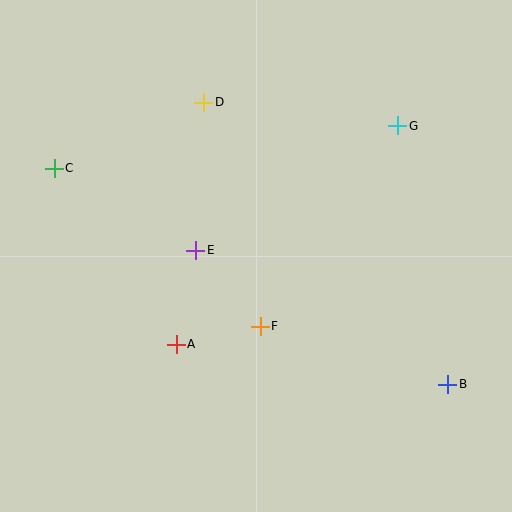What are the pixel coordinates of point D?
Point D is at (204, 102).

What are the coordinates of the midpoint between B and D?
The midpoint between B and D is at (326, 243).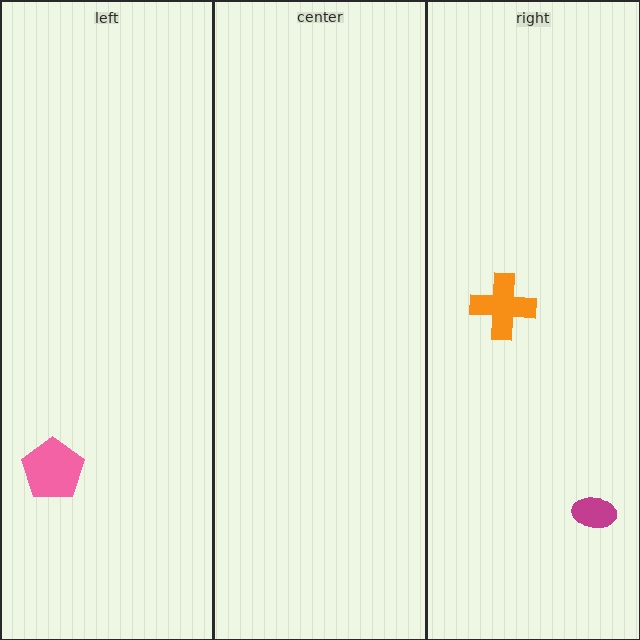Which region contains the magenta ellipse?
The right region.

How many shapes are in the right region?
2.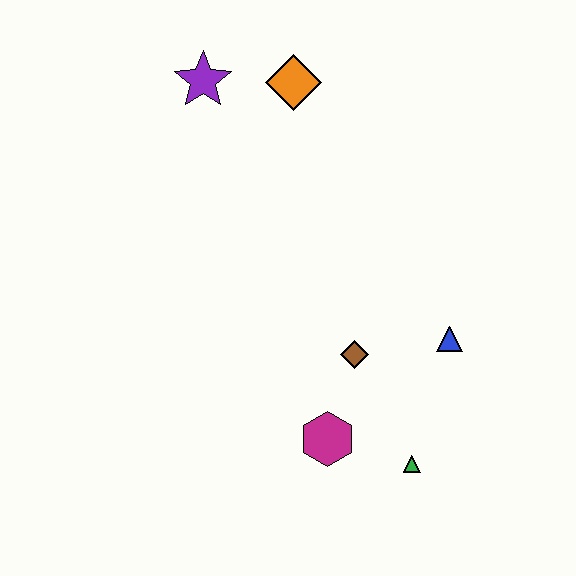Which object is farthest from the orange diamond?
The green triangle is farthest from the orange diamond.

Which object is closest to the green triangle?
The magenta hexagon is closest to the green triangle.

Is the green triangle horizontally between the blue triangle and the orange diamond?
Yes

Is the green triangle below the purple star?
Yes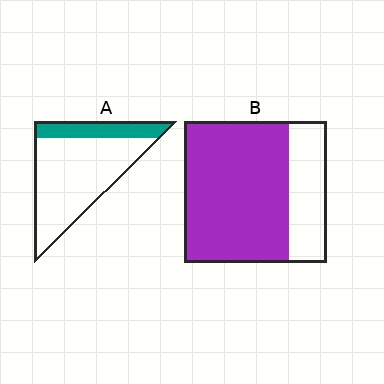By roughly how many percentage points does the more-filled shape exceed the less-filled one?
By roughly 50 percentage points (B over A).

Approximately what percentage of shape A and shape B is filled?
A is approximately 20% and B is approximately 75%.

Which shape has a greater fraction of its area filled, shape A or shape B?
Shape B.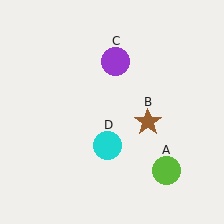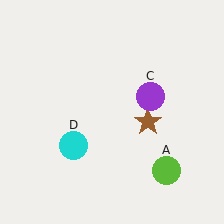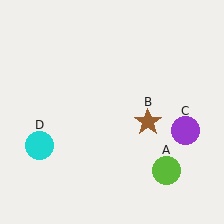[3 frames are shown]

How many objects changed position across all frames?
2 objects changed position: purple circle (object C), cyan circle (object D).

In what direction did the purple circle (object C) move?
The purple circle (object C) moved down and to the right.